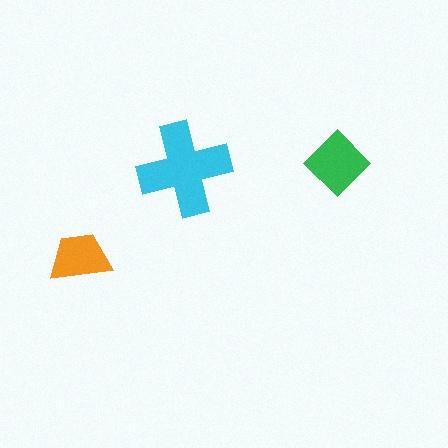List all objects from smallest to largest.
The orange trapezoid, the green diamond, the cyan cross.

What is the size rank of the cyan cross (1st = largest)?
1st.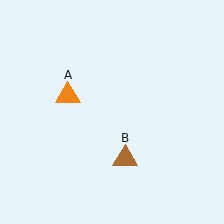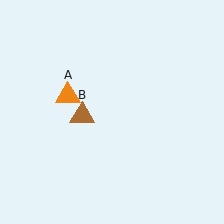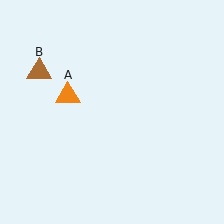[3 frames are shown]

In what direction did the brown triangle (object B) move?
The brown triangle (object B) moved up and to the left.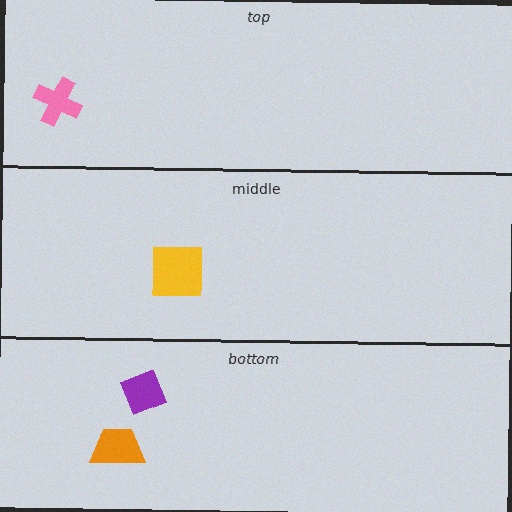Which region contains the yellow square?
The middle region.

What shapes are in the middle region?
The yellow square.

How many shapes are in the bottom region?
2.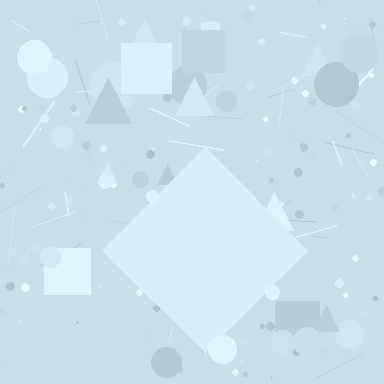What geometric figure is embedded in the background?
A diamond is embedded in the background.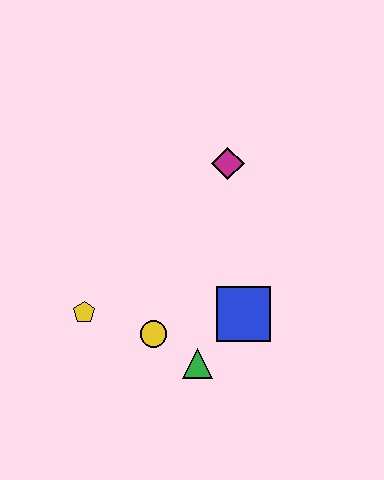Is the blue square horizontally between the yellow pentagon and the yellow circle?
No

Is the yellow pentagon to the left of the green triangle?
Yes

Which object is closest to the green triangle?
The yellow circle is closest to the green triangle.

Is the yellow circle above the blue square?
No